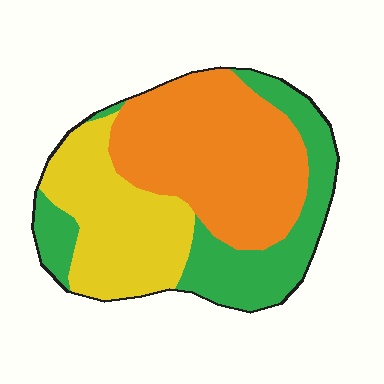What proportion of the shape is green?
Green takes up about one quarter (1/4) of the shape.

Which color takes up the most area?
Orange, at roughly 45%.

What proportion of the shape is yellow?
Yellow takes up about one quarter (1/4) of the shape.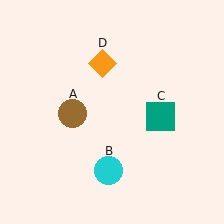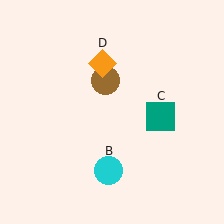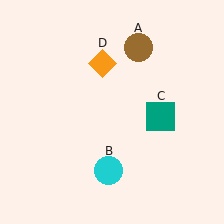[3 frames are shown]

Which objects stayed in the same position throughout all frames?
Cyan circle (object B) and teal square (object C) and orange diamond (object D) remained stationary.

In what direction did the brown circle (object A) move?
The brown circle (object A) moved up and to the right.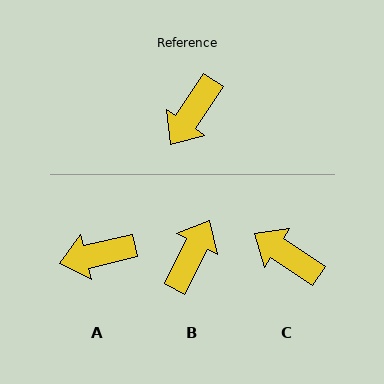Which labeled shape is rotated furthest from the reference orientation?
B, about 173 degrees away.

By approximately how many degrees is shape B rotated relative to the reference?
Approximately 173 degrees clockwise.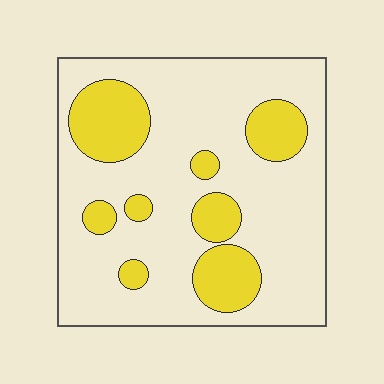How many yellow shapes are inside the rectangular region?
8.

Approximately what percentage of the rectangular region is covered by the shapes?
Approximately 25%.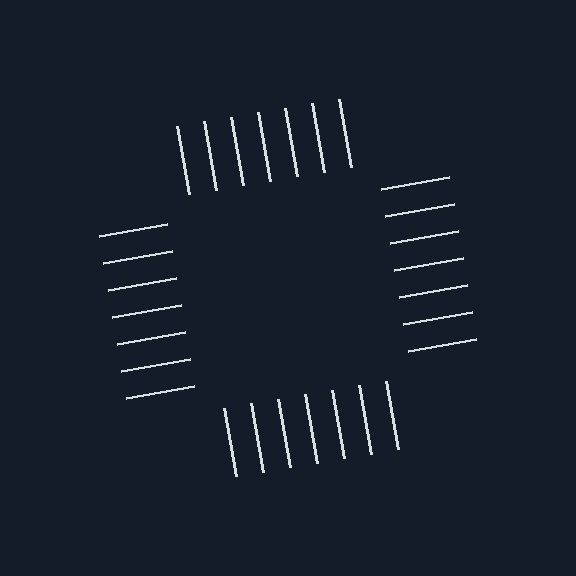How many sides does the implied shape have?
4 sides — the line-ends trace a square.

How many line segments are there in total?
28 — 7 along each of the 4 edges.